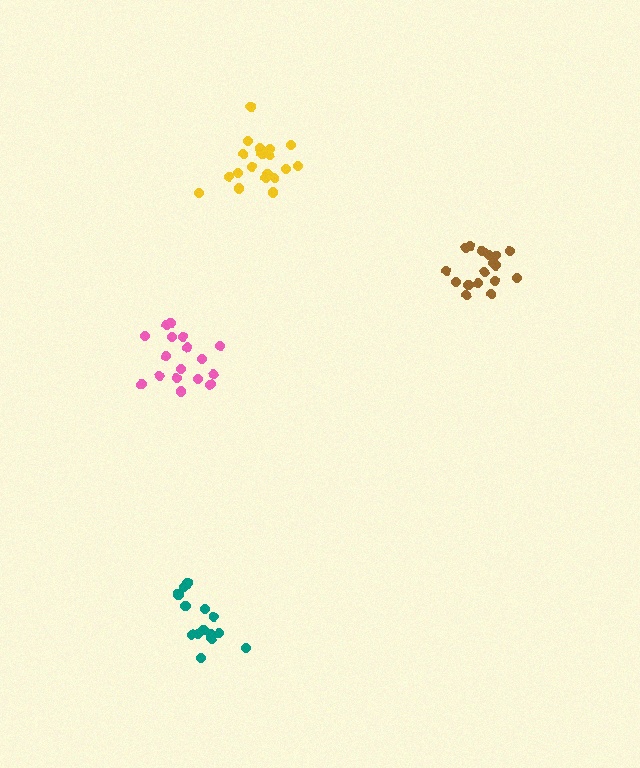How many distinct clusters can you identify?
There are 4 distinct clusters.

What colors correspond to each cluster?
The clusters are colored: pink, yellow, brown, teal.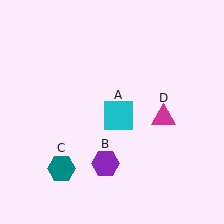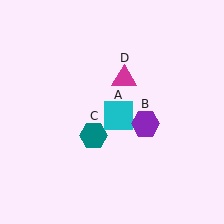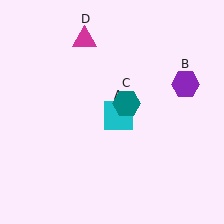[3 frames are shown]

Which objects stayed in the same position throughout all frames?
Cyan square (object A) remained stationary.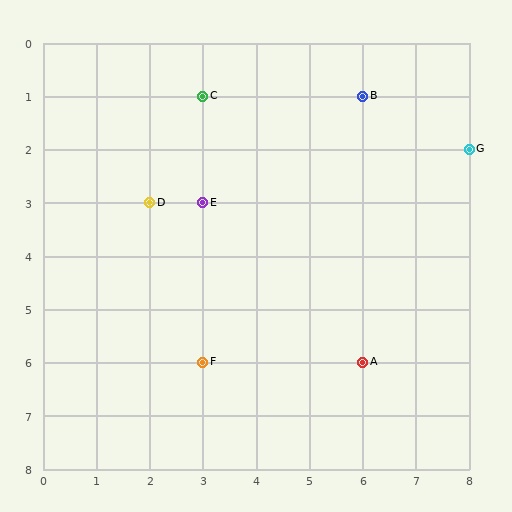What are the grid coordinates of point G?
Point G is at grid coordinates (8, 2).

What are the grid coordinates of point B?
Point B is at grid coordinates (6, 1).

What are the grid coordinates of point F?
Point F is at grid coordinates (3, 6).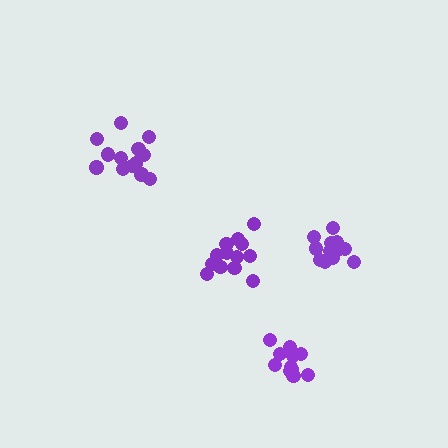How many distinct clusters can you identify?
There are 4 distinct clusters.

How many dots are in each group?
Group 1: 12 dots, Group 2: 14 dots, Group 3: 13 dots, Group 4: 11 dots (50 total).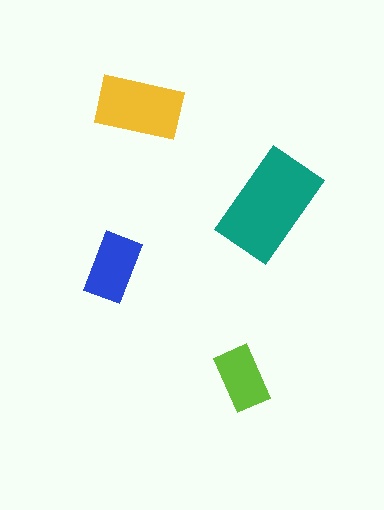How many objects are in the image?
There are 4 objects in the image.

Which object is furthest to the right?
The teal rectangle is rightmost.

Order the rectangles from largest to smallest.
the teal one, the yellow one, the blue one, the lime one.